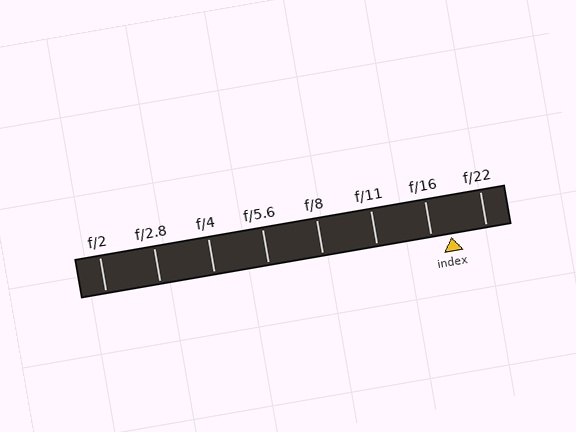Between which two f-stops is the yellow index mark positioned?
The index mark is between f/16 and f/22.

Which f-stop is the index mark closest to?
The index mark is closest to f/16.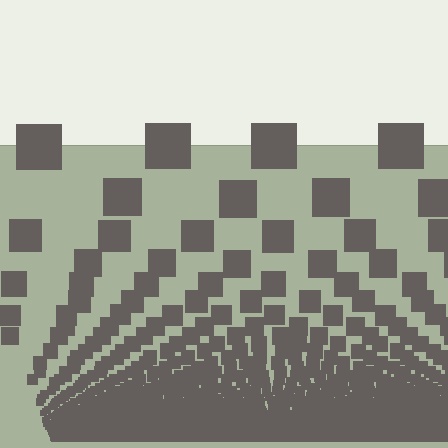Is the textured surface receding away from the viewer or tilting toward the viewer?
The surface appears to tilt toward the viewer. Texture elements get larger and sparser toward the top.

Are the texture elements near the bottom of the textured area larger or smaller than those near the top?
Smaller. The gradient is inverted — elements near the bottom are smaller and denser.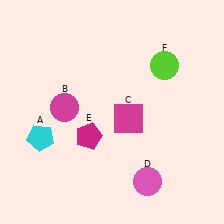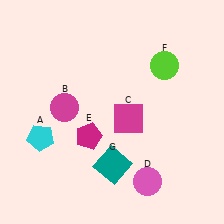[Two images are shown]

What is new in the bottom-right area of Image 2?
A teal square (G) was added in the bottom-right area of Image 2.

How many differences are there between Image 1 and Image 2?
There is 1 difference between the two images.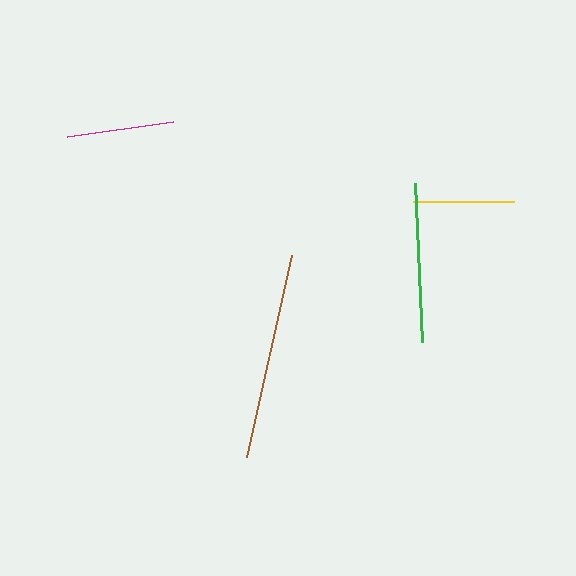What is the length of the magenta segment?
The magenta segment is approximately 107 pixels long.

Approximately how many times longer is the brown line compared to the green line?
The brown line is approximately 1.3 times the length of the green line.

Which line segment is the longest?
The brown line is the longest at approximately 207 pixels.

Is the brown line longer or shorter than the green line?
The brown line is longer than the green line.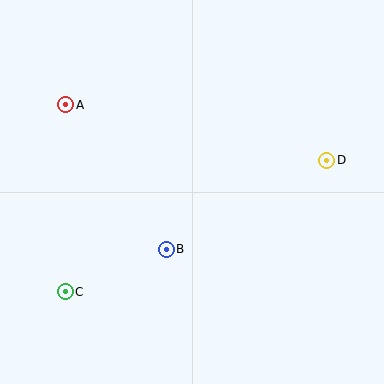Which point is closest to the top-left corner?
Point A is closest to the top-left corner.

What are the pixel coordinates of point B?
Point B is at (166, 249).